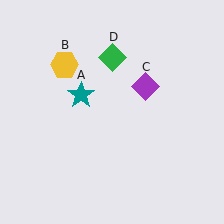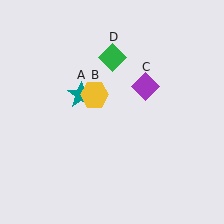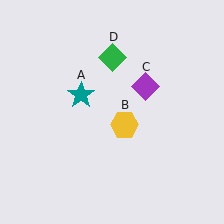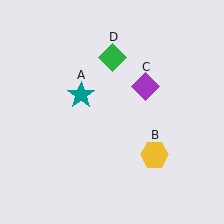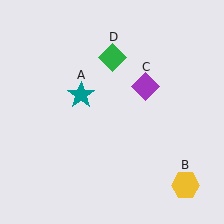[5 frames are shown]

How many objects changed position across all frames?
1 object changed position: yellow hexagon (object B).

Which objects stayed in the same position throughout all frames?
Teal star (object A) and purple diamond (object C) and green diamond (object D) remained stationary.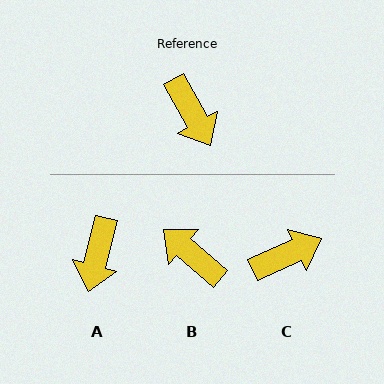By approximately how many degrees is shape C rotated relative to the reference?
Approximately 85 degrees counter-clockwise.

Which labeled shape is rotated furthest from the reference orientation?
B, about 160 degrees away.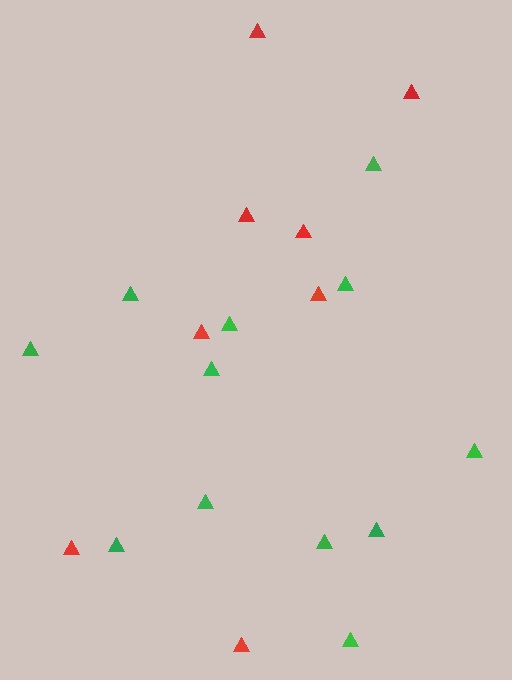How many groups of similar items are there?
There are 2 groups: one group of green triangles (12) and one group of red triangles (8).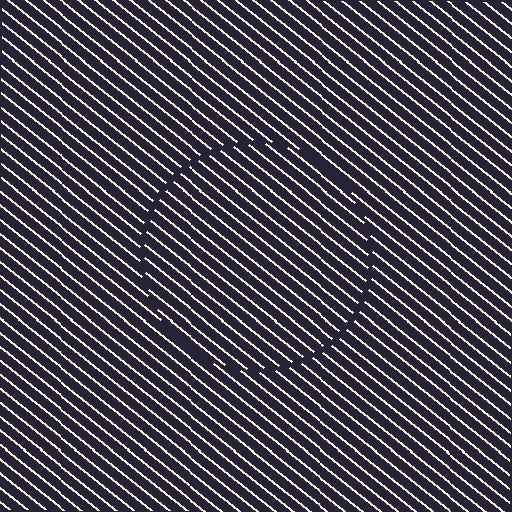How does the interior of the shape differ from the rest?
The interior of the shape contains the same grating, shifted by half a period — the contour is defined by the phase discontinuity where line-ends from the inner and outer gratings abut.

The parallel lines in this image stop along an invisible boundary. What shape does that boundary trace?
An illusory circle. The interior of the shape contains the same grating, shifted by half a period — the contour is defined by the phase discontinuity where line-ends from the inner and outer gratings abut.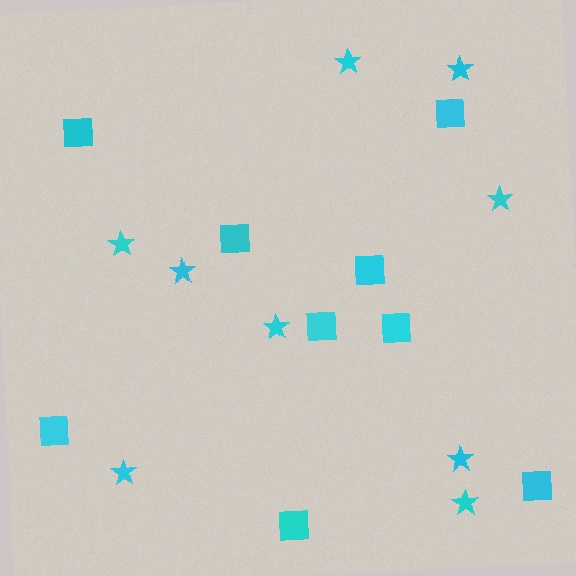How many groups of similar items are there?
There are 2 groups: one group of stars (9) and one group of squares (9).